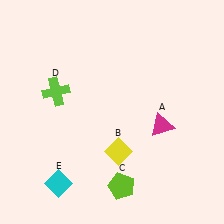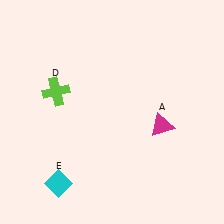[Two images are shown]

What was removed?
The yellow diamond (B), the lime pentagon (C) were removed in Image 2.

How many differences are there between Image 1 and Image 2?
There are 2 differences between the two images.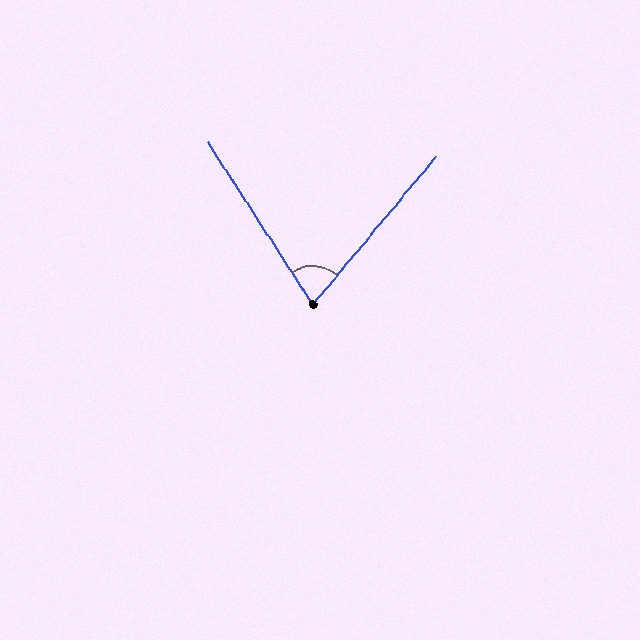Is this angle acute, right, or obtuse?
It is acute.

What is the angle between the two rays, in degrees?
Approximately 73 degrees.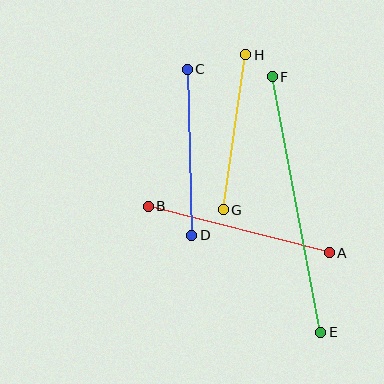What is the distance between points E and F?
The distance is approximately 260 pixels.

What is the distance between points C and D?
The distance is approximately 166 pixels.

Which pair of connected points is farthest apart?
Points E and F are farthest apart.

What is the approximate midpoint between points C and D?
The midpoint is at approximately (189, 152) pixels.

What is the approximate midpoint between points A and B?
The midpoint is at approximately (239, 230) pixels.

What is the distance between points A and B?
The distance is approximately 187 pixels.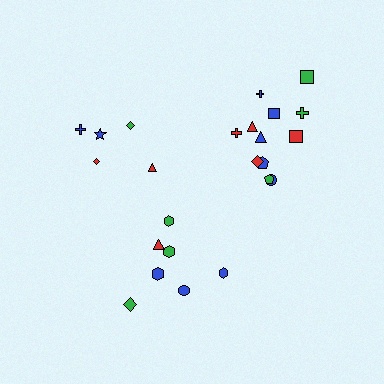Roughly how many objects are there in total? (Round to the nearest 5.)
Roughly 25 objects in total.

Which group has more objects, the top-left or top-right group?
The top-right group.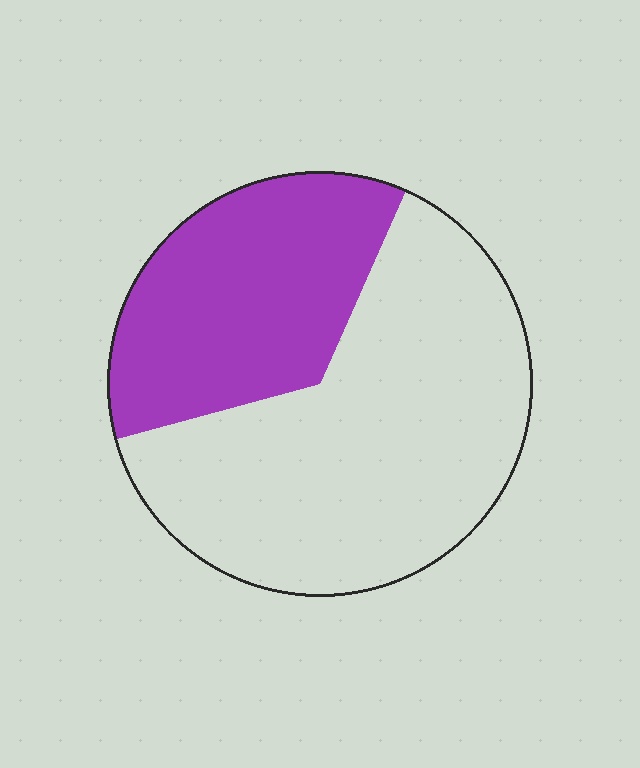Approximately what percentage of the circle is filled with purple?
Approximately 35%.